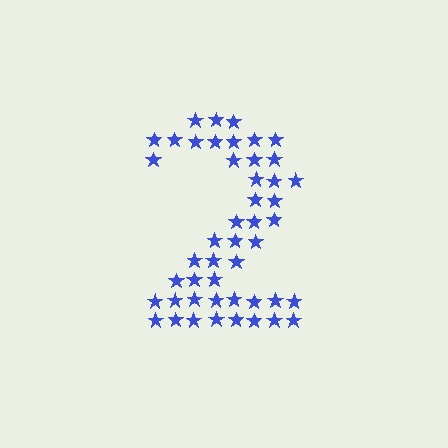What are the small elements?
The small elements are stars.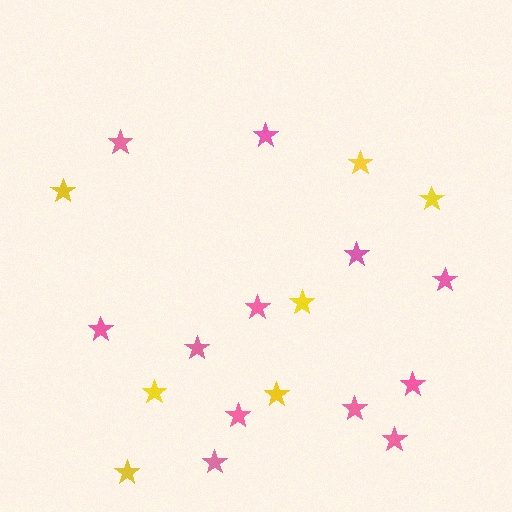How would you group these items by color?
There are 2 groups: one group of pink stars (12) and one group of yellow stars (7).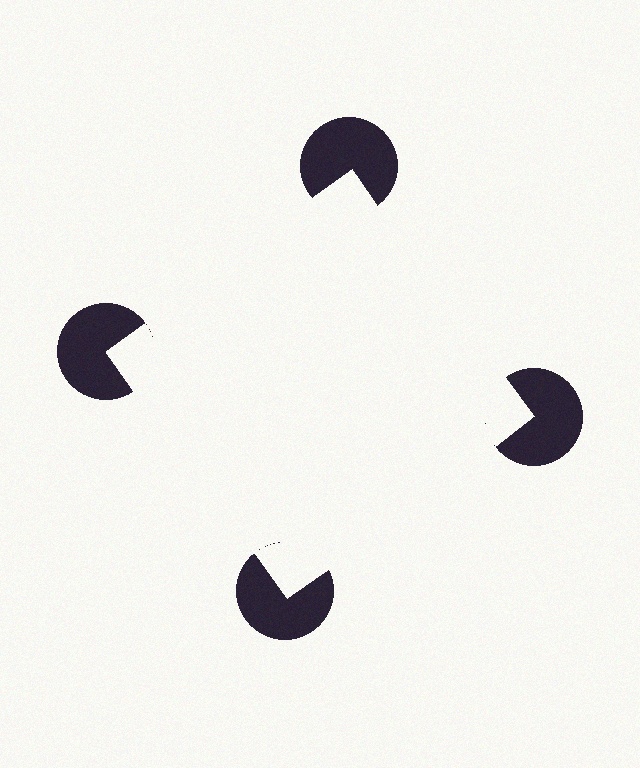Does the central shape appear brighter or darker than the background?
It typically appears slightly brighter than the background, even though no actual brightness change is drawn.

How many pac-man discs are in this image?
There are 4 — one at each vertex of the illusory square.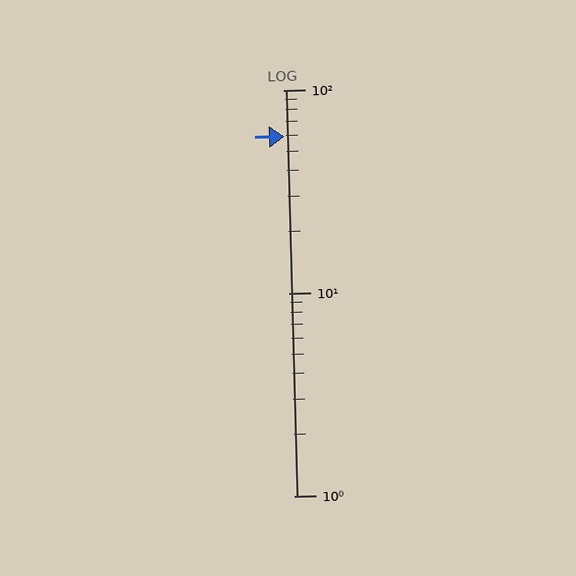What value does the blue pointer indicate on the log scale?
The pointer indicates approximately 59.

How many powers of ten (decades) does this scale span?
The scale spans 2 decades, from 1 to 100.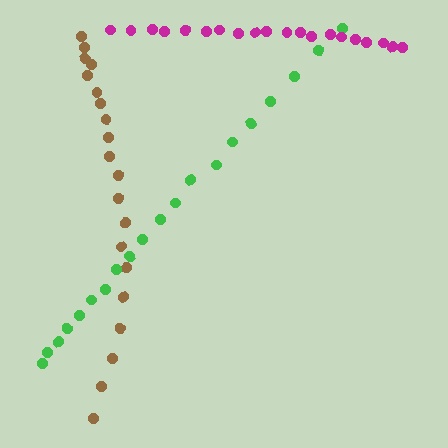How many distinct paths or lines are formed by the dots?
There are 3 distinct paths.